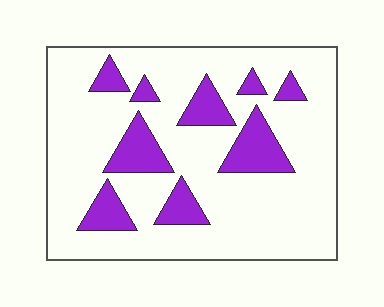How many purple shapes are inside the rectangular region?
9.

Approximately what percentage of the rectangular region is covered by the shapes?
Approximately 20%.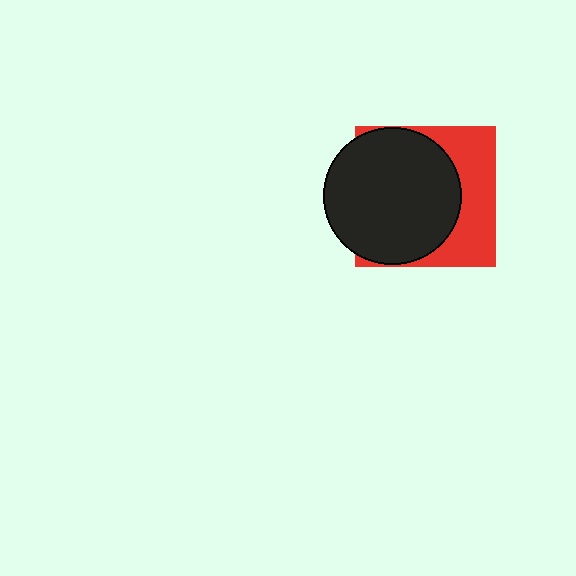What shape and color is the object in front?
The object in front is a black circle.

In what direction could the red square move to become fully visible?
The red square could move right. That would shift it out from behind the black circle entirely.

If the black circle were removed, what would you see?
You would see the complete red square.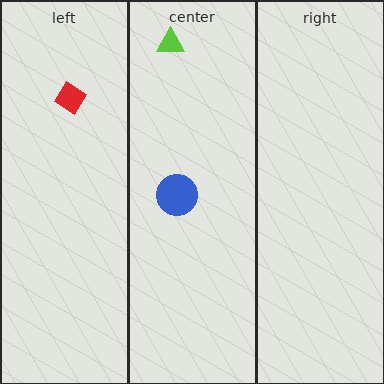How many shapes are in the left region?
1.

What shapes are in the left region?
The red diamond.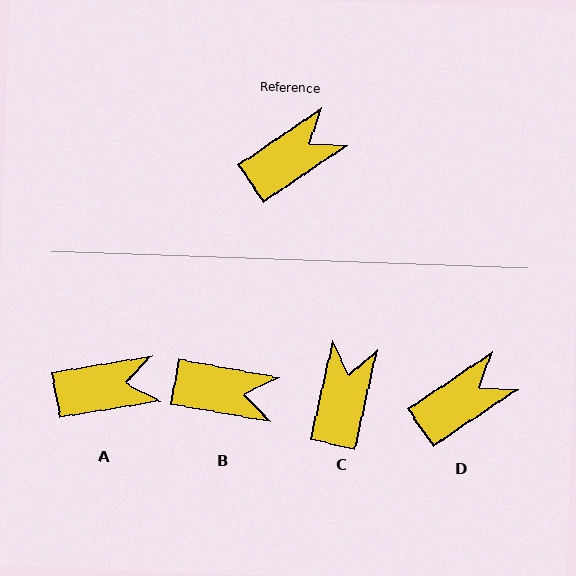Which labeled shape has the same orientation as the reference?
D.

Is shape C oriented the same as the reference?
No, it is off by about 43 degrees.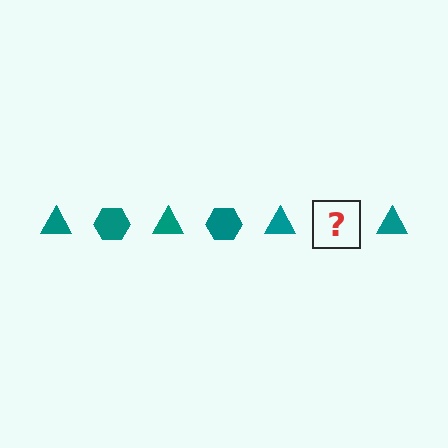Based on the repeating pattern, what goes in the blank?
The blank should be a teal hexagon.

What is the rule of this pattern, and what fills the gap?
The rule is that the pattern cycles through triangle, hexagon shapes in teal. The gap should be filled with a teal hexagon.